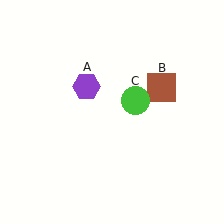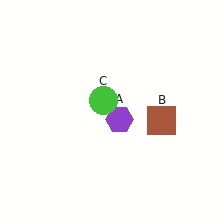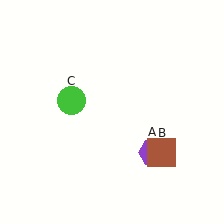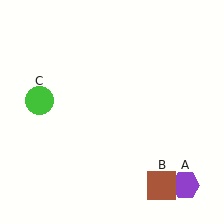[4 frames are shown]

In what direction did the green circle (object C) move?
The green circle (object C) moved left.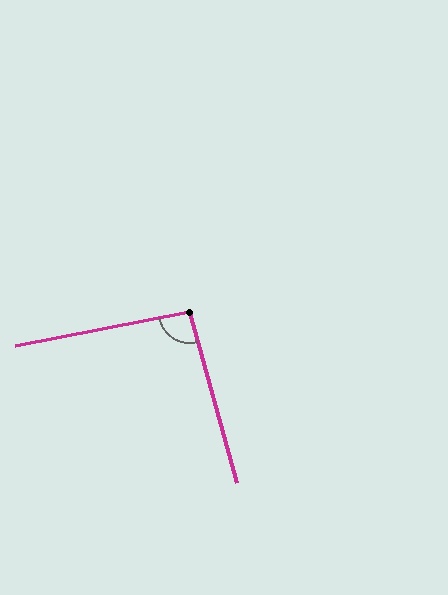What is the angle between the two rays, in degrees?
Approximately 94 degrees.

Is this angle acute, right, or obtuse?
It is approximately a right angle.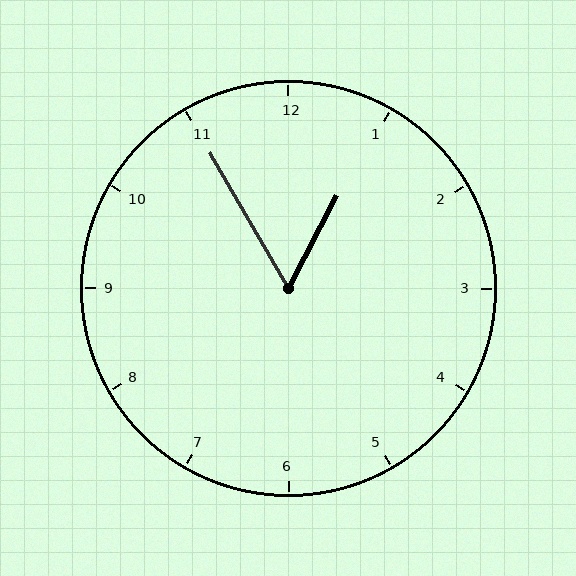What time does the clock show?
12:55.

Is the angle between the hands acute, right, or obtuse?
It is acute.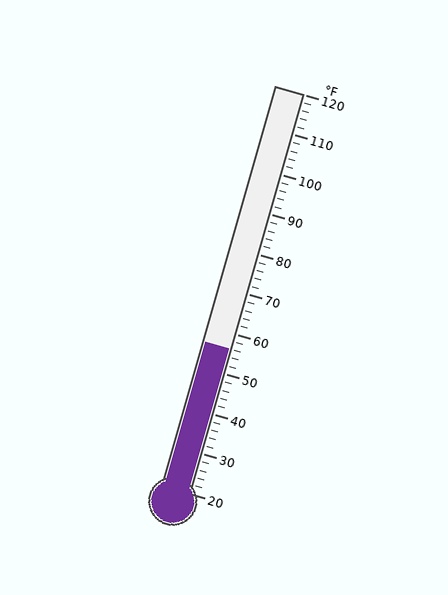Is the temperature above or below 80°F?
The temperature is below 80°F.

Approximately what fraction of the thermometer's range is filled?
The thermometer is filled to approximately 35% of its range.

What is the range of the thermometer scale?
The thermometer scale ranges from 20°F to 120°F.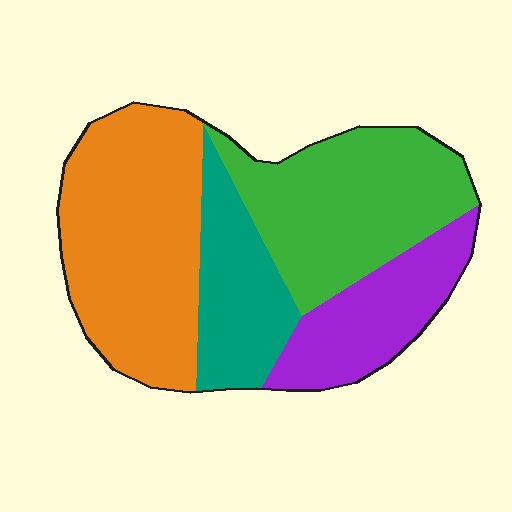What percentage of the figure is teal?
Teal takes up about one sixth (1/6) of the figure.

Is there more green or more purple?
Green.